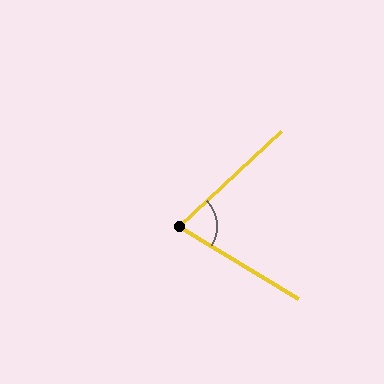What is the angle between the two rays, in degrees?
Approximately 74 degrees.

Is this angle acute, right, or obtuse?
It is acute.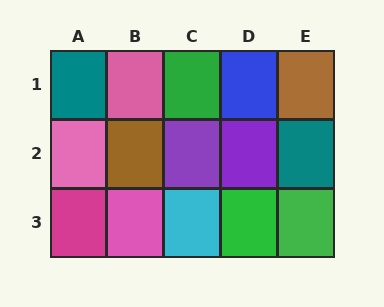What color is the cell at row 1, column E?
Brown.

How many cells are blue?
1 cell is blue.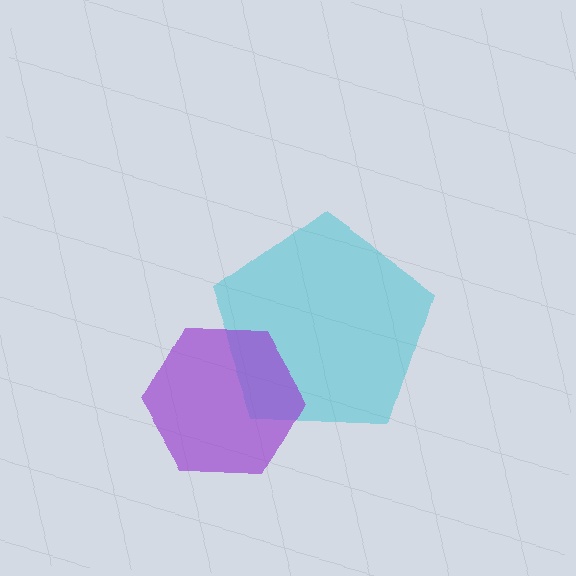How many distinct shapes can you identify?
There are 2 distinct shapes: a cyan pentagon, a purple hexagon.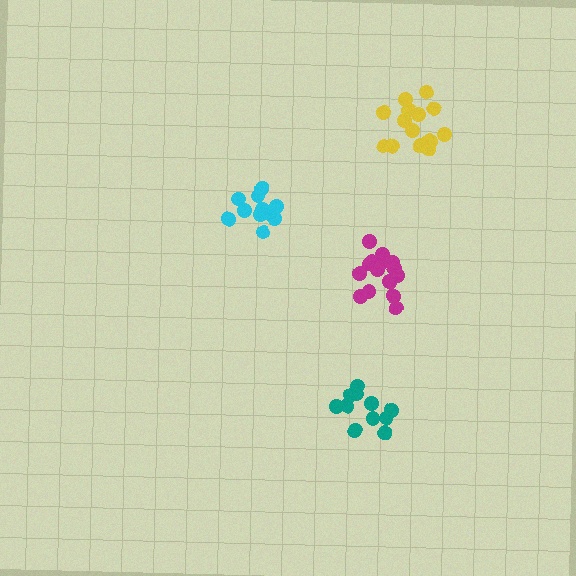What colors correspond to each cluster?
The clusters are colored: magenta, cyan, teal, yellow.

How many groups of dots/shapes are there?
There are 4 groups.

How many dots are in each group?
Group 1: 15 dots, Group 2: 13 dots, Group 3: 11 dots, Group 4: 15 dots (54 total).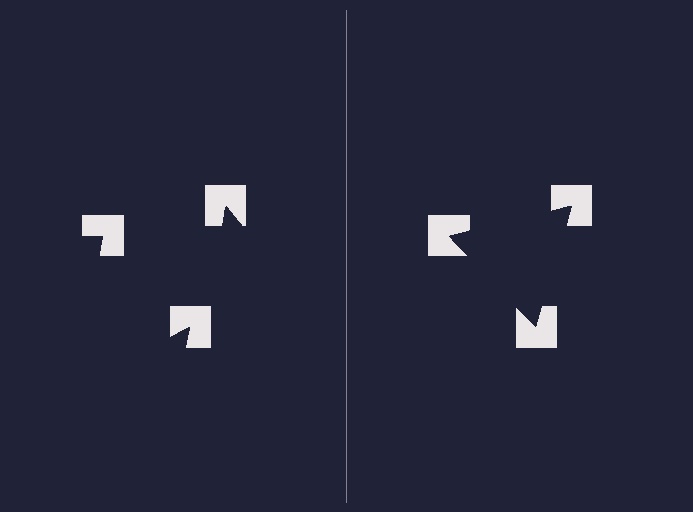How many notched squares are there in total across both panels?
6 — 3 on each side.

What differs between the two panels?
The notched squares are positioned identically on both sides; only the wedge orientations differ. On the right they align to a triangle; on the left they are misaligned.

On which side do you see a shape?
An illusory triangle appears on the right side. On the left side the wedge cuts are rotated, so no coherent shape forms.